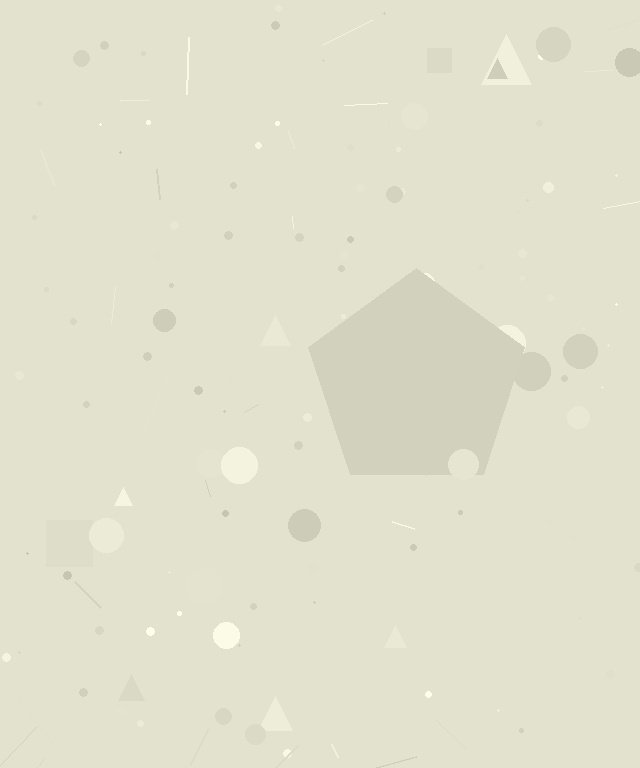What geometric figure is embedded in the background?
A pentagon is embedded in the background.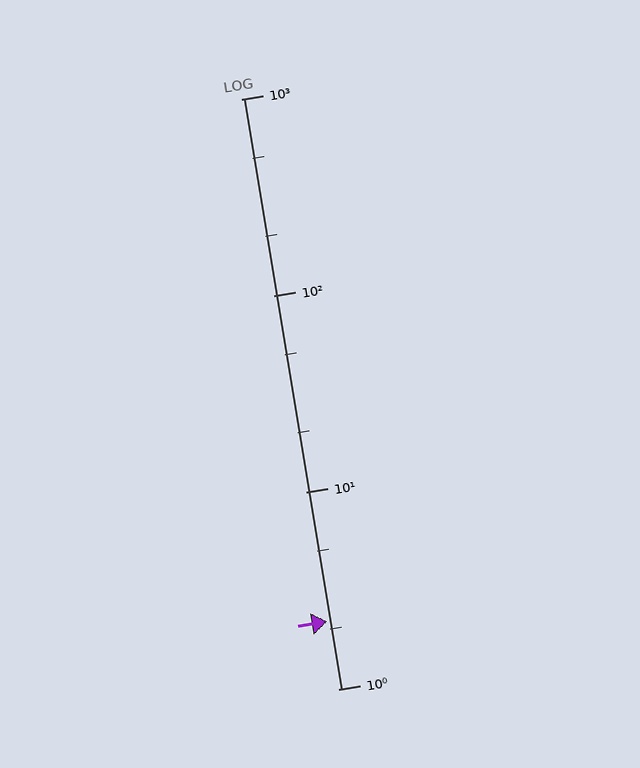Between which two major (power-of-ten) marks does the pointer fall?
The pointer is between 1 and 10.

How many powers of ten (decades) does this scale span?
The scale spans 3 decades, from 1 to 1000.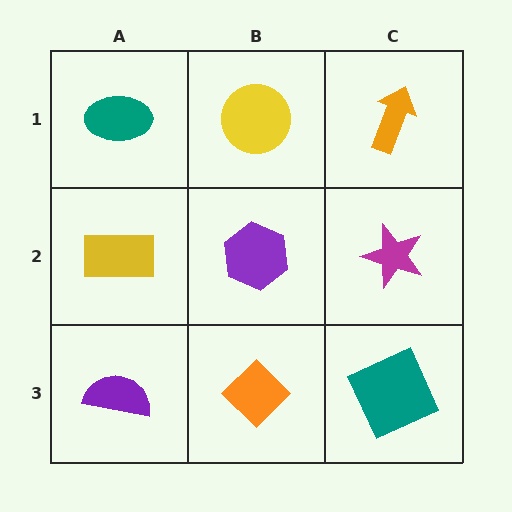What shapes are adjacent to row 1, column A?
A yellow rectangle (row 2, column A), a yellow circle (row 1, column B).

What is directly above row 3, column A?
A yellow rectangle.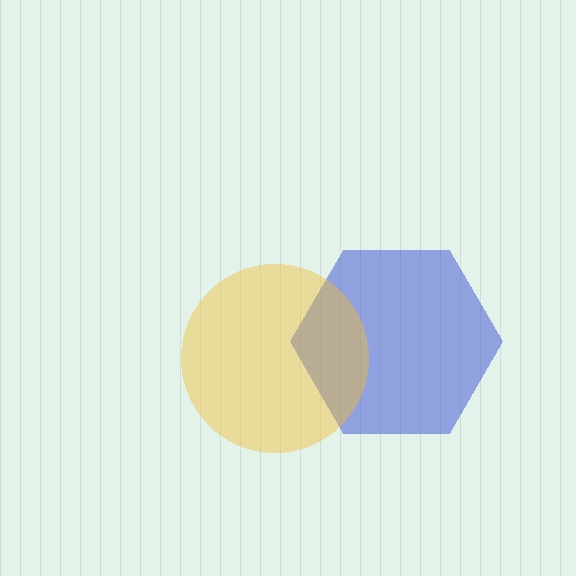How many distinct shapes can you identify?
There are 2 distinct shapes: a blue hexagon, a yellow circle.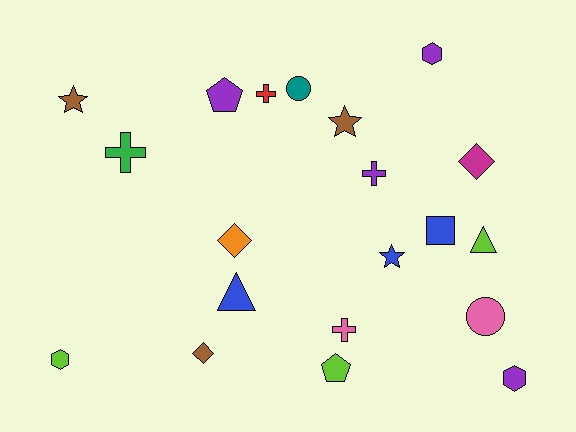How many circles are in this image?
There are 2 circles.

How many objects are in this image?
There are 20 objects.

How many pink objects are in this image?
There are 2 pink objects.